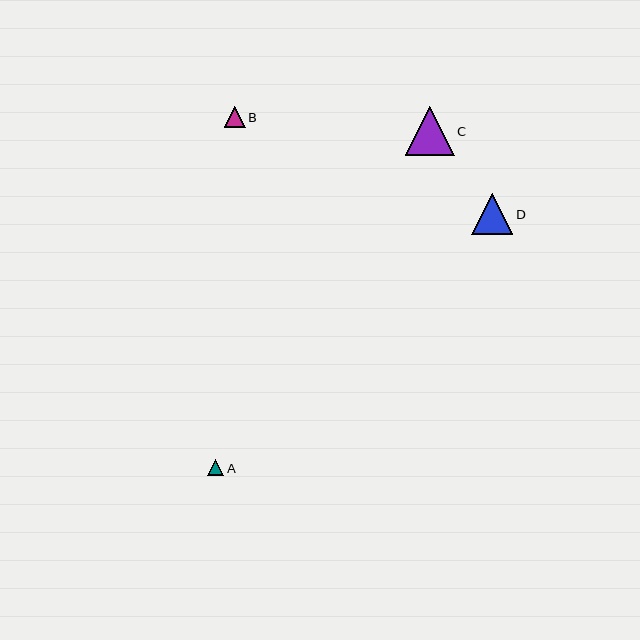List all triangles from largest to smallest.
From largest to smallest: C, D, B, A.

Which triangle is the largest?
Triangle C is the largest with a size of approximately 48 pixels.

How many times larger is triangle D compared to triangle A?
Triangle D is approximately 2.6 times the size of triangle A.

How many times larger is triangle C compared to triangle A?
Triangle C is approximately 3.0 times the size of triangle A.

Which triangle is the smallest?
Triangle A is the smallest with a size of approximately 16 pixels.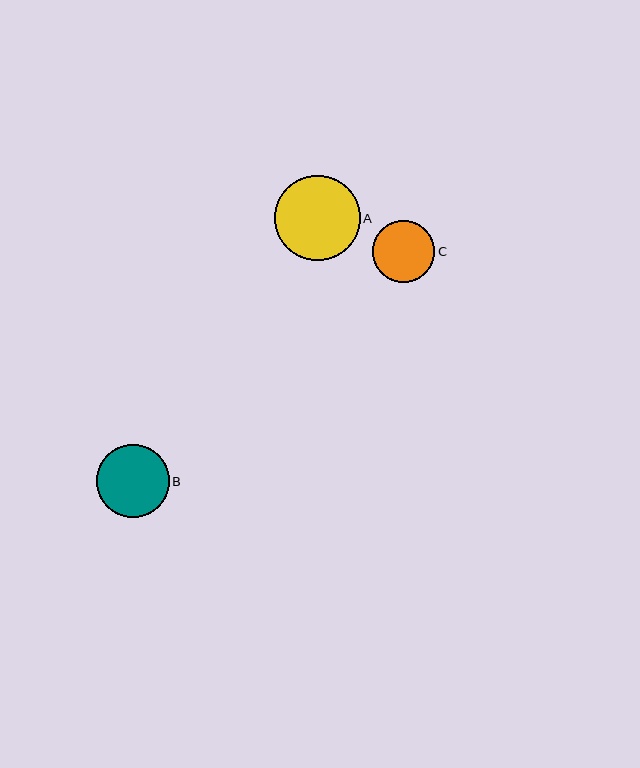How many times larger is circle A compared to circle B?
Circle A is approximately 1.2 times the size of circle B.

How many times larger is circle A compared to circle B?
Circle A is approximately 1.2 times the size of circle B.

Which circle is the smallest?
Circle C is the smallest with a size of approximately 62 pixels.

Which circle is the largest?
Circle A is the largest with a size of approximately 86 pixels.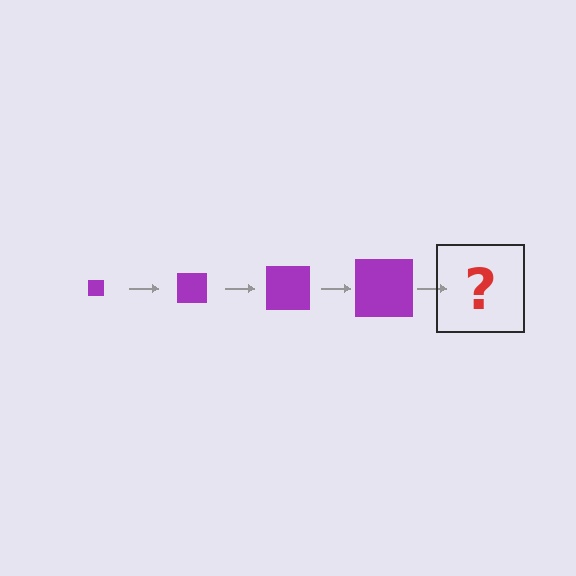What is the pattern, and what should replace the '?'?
The pattern is that the square gets progressively larger each step. The '?' should be a purple square, larger than the previous one.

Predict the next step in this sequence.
The next step is a purple square, larger than the previous one.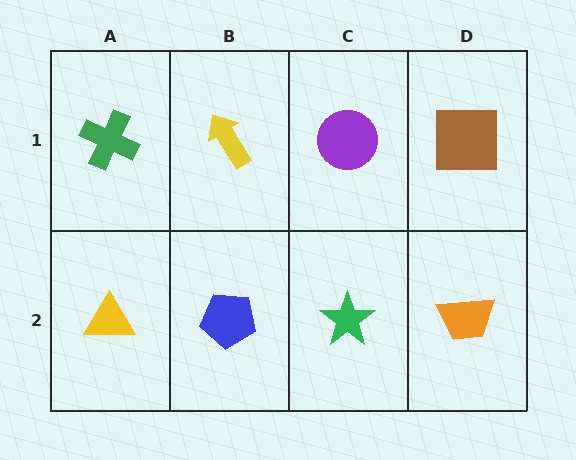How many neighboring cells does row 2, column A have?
2.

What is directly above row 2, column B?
A yellow arrow.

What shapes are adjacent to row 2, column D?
A brown square (row 1, column D), a green star (row 2, column C).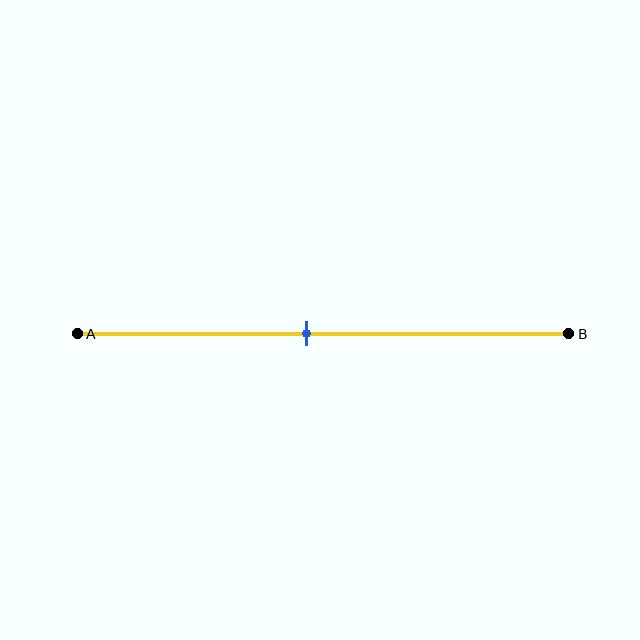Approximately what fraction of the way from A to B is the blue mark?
The blue mark is approximately 45% of the way from A to B.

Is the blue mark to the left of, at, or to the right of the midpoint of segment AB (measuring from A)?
The blue mark is to the left of the midpoint of segment AB.